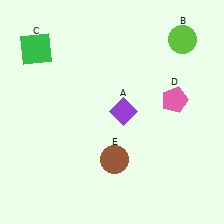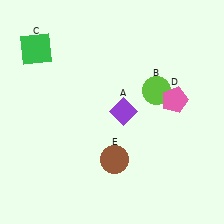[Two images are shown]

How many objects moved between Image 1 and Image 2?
1 object moved between the two images.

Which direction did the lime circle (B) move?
The lime circle (B) moved down.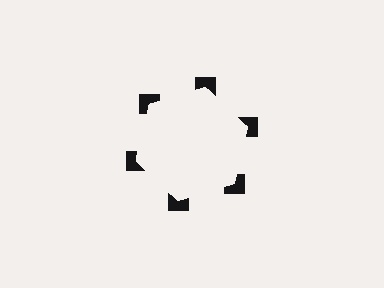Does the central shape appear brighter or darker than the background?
It typically appears slightly brighter than the background, even though no actual brightness change is drawn.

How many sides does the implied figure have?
6 sides.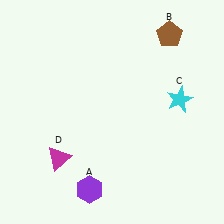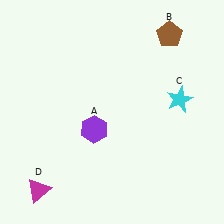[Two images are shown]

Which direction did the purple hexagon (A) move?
The purple hexagon (A) moved up.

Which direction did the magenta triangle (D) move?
The magenta triangle (D) moved down.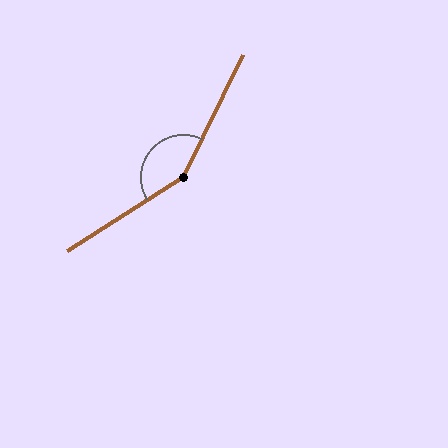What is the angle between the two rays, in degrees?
Approximately 148 degrees.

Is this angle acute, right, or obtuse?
It is obtuse.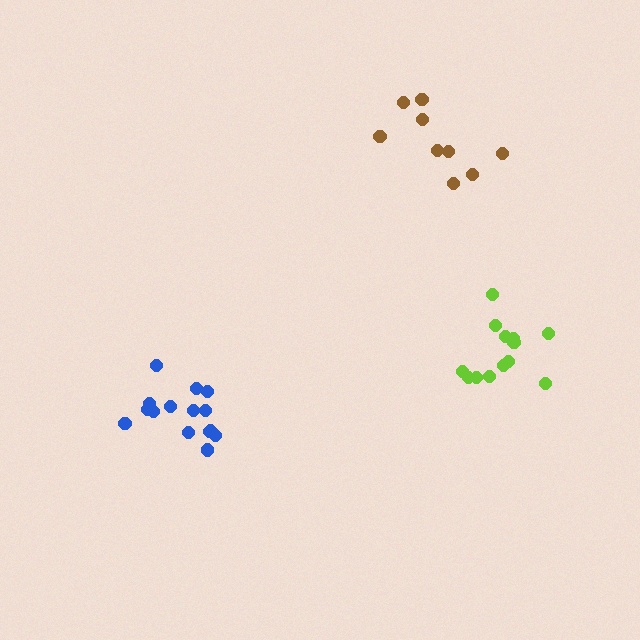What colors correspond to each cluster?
The clusters are colored: brown, lime, blue.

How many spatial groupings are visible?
There are 3 spatial groupings.